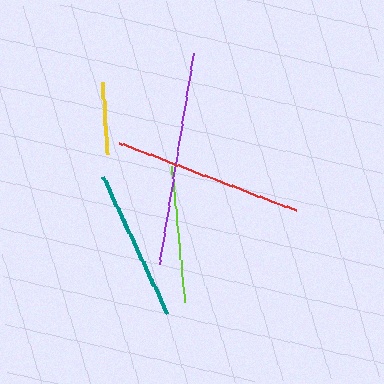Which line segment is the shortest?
The yellow line is the shortest at approximately 71 pixels.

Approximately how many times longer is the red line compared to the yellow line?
The red line is approximately 2.6 times the length of the yellow line.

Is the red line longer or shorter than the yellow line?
The red line is longer than the yellow line.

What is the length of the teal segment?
The teal segment is approximately 151 pixels long.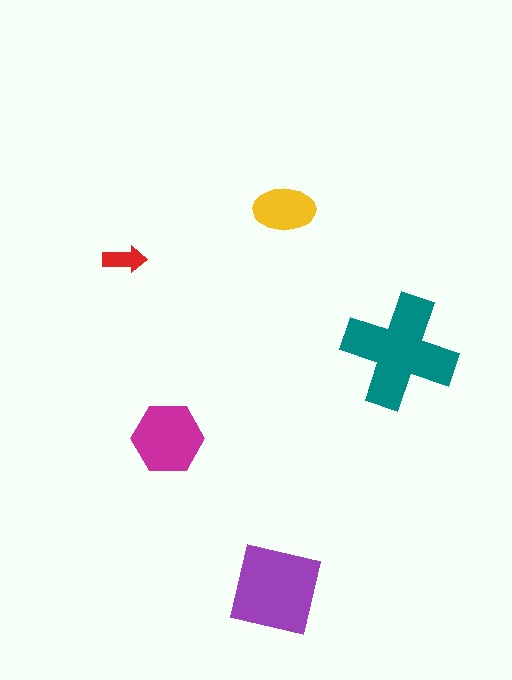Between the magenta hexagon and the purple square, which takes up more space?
The purple square.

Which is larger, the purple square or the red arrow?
The purple square.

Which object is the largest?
The teal cross.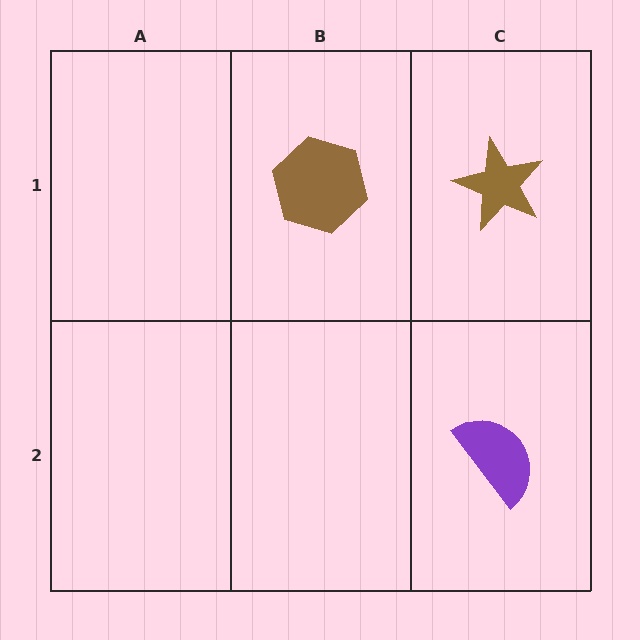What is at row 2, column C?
A purple semicircle.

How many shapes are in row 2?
1 shape.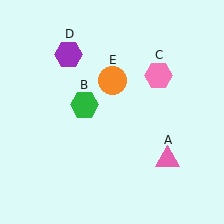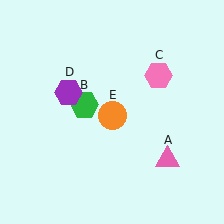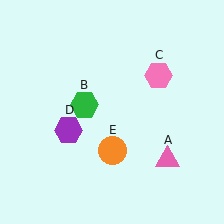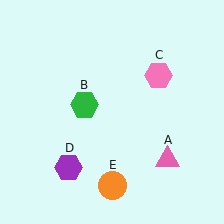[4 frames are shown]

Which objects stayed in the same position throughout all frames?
Pink triangle (object A) and green hexagon (object B) and pink hexagon (object C) remained stationary.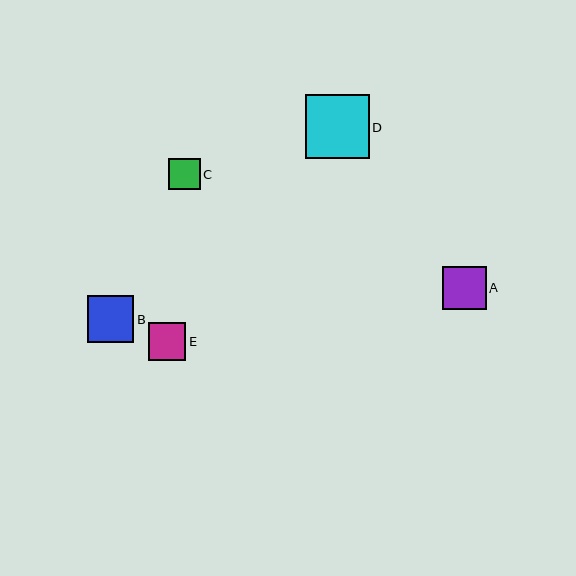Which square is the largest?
Square D is the largest with a size of approximately 64 pixels.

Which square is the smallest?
Square C is the smallest with a size of approximately 32 pixels.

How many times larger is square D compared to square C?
Square D is approximately 2.0 times the size of square C.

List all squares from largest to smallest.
From largest to smallest: D, B, A, E, C.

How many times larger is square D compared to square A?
Square D is approximately 1.5 times the size of square A.